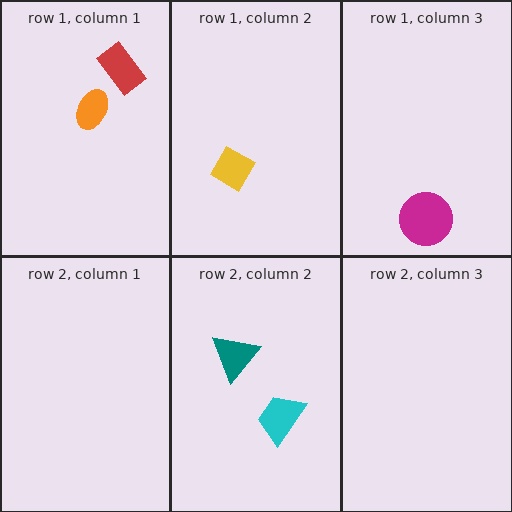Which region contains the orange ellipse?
The row 1, column 1 region.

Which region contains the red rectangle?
The row 1, column 1 region.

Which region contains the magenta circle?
The row 1, column 3 region.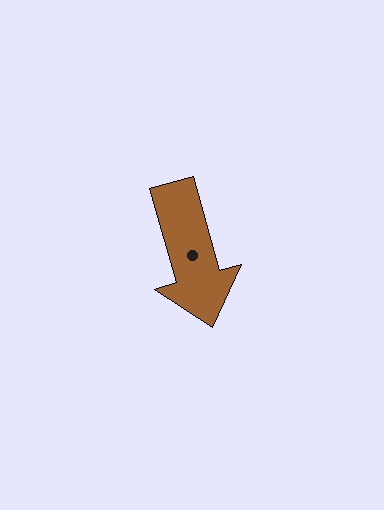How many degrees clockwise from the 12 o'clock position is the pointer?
Approximately 164 degrees.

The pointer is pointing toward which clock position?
Roughly 5 o'clock.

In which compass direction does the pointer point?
South.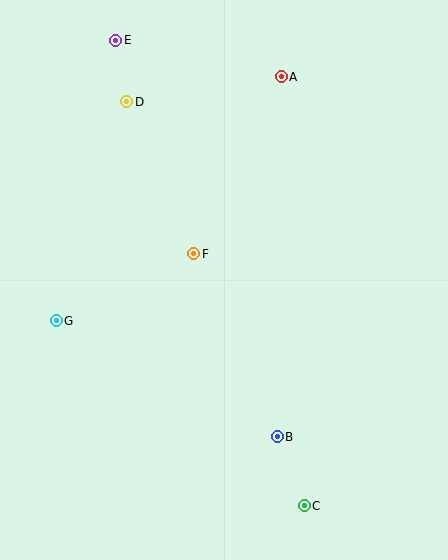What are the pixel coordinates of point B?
Point B is at (277, 437).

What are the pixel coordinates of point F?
Point F is at (194, 254).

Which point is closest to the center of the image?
Point F at (194, 254) is closest to the center.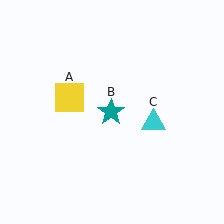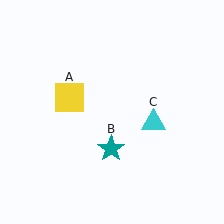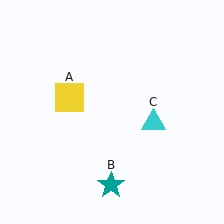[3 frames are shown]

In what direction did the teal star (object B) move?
The teal star (object B) moved down.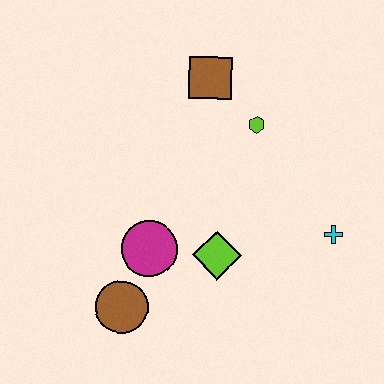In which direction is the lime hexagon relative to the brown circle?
The lime hexagon is above the brown circle.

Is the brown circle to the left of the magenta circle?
Yes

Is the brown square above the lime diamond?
Yes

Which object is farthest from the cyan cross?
The brown circle is farthest from the cyan cross.